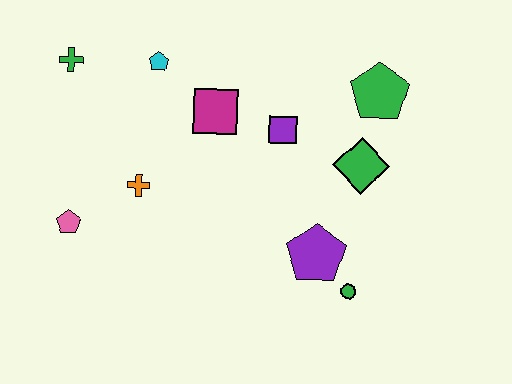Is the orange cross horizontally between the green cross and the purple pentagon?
Yes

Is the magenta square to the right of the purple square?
No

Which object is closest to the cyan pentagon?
The magenta square is closest to the cyan pentagon.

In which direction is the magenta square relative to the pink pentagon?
The magenta square is to the right of the pink pentagon.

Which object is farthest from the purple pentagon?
The green cross is farthest from the purple pentagon.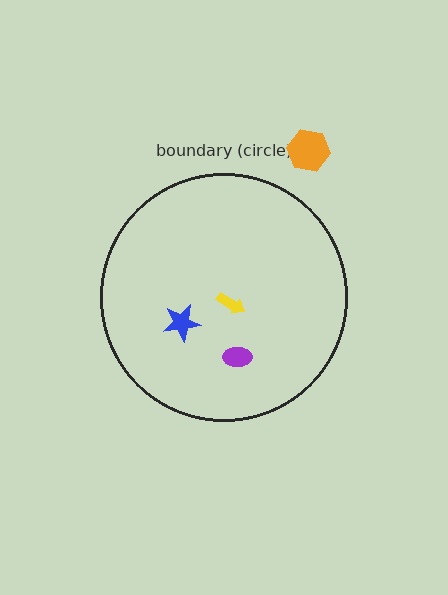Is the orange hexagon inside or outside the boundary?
Outside.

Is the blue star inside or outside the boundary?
Inside.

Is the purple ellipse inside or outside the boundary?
Inside.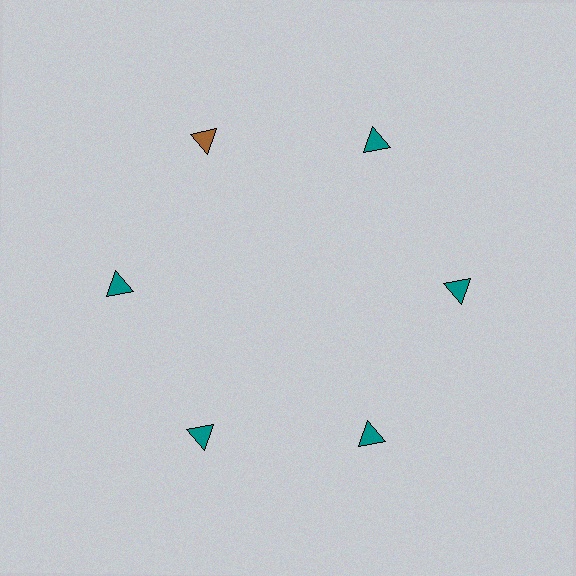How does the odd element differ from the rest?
It has a different color: brown instead of teal.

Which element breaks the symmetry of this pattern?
The brown triangle at roughly the 11 o'clock position breaks the symmetry. All other shapes are teal triangles.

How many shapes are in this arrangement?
There are 6 shapes arranged in a ring pattern.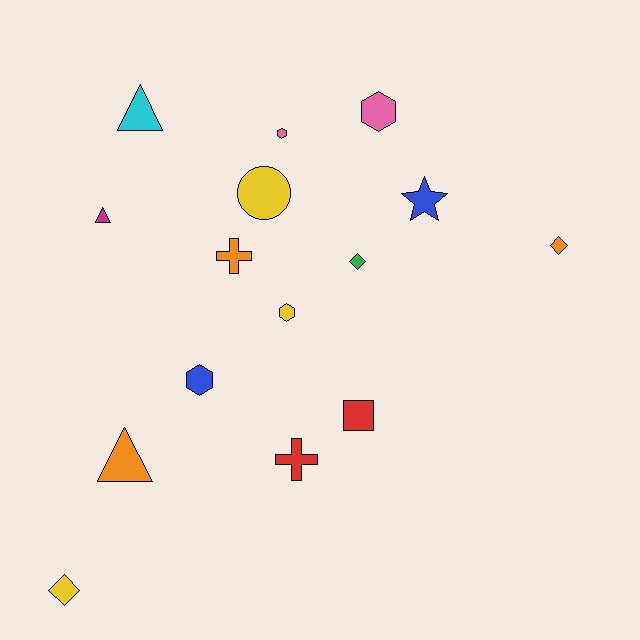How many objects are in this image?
There are 15 objects.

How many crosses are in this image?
There are 2 crosses.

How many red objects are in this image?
There are 2 red objects.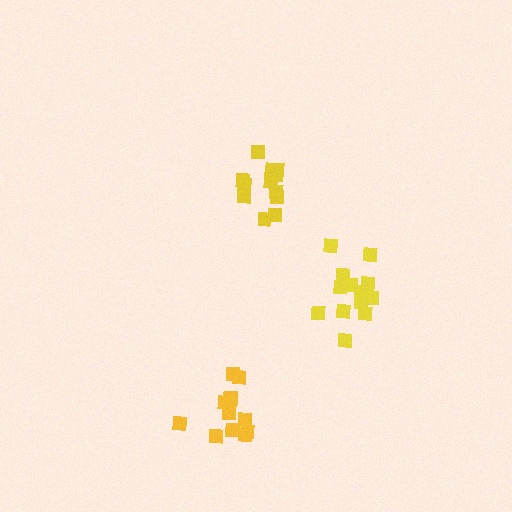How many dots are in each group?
Group 1: 13 dots, Group 2: 13 dots, Group 3: 12 dots (38 total).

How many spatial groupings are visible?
There are 3 spatial groupings.